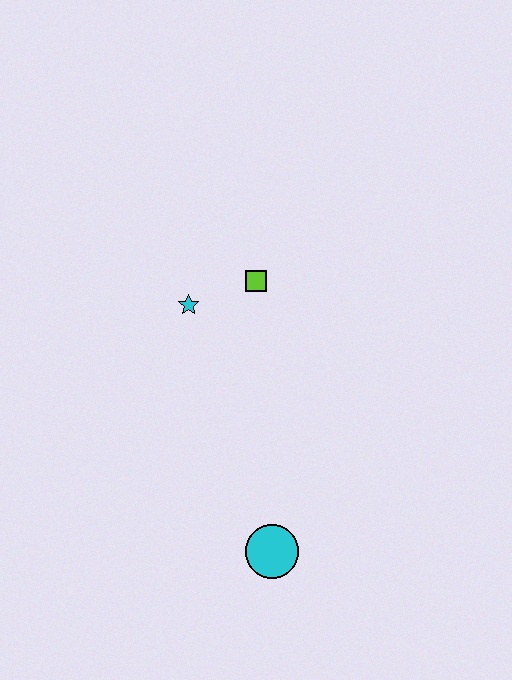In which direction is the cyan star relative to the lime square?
The cyan star is to the left of the lime square.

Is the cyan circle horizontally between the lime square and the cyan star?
No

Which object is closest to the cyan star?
The lime square is closest to the cyan star.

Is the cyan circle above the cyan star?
No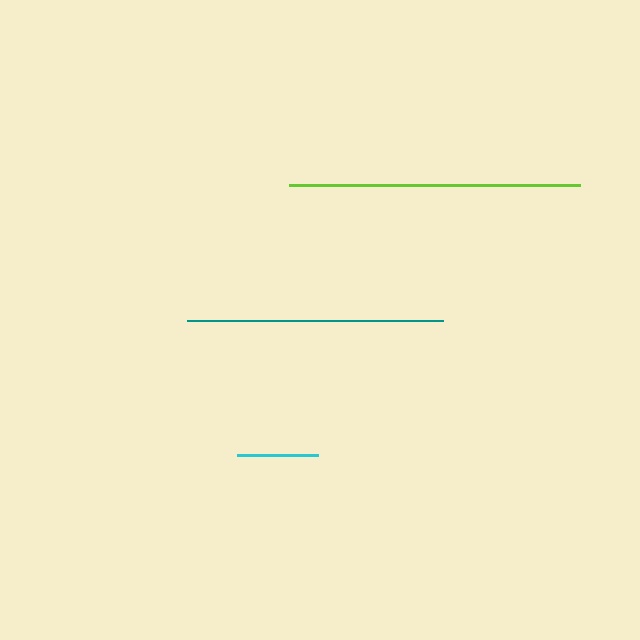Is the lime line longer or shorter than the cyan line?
The lime line is longer than the cyan line.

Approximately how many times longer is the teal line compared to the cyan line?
The teal line is approximately 3.2 times the length of the cyan line.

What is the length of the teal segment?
The teal segment is approximately 256 pixels long.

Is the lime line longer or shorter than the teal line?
The lime line is longer than the teal line.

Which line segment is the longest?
The lime line is the longest at approximately 291 pixels.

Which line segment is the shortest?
The cyan line is the shortest at approximately 81 pixels.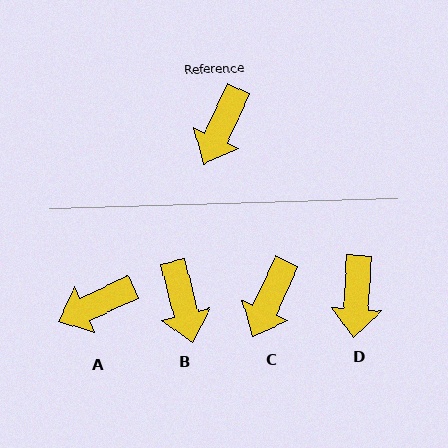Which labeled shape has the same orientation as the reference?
C.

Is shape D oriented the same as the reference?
No, it is off by about 21 degrees.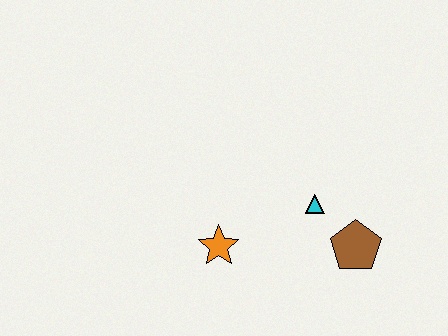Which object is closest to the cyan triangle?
The brown pentagon is closest to the cyan triangle.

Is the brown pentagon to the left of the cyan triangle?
No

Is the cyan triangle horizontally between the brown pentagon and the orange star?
Yes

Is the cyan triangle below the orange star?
No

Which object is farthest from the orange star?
The brown pentagon is farthest from the orange star.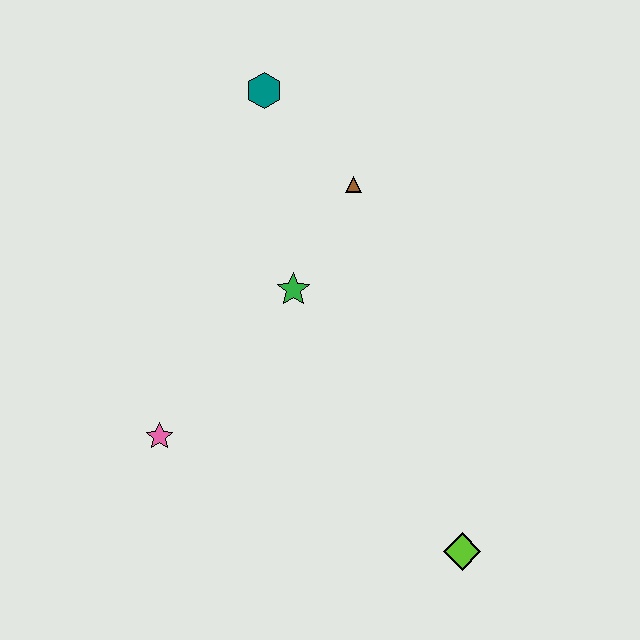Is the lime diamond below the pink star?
Yes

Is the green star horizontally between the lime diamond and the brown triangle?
No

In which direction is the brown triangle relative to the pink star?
The brown triangle is above the pink star.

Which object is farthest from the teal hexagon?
The lime diamond is farthest from the teal hexagon.